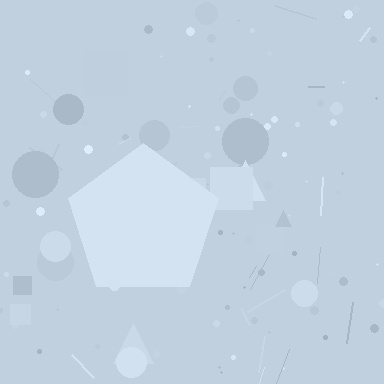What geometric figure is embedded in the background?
A pentagon is embedded in the background.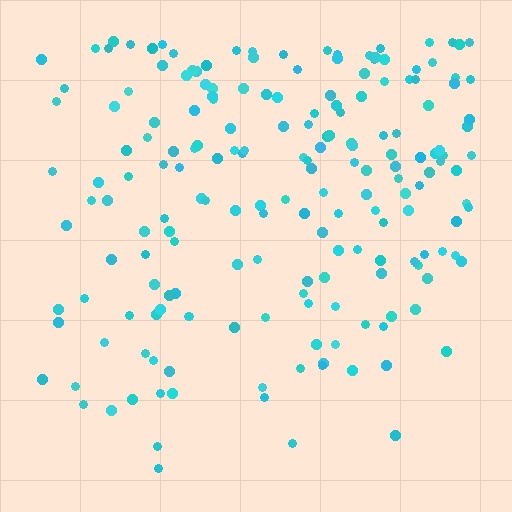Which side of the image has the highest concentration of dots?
The top.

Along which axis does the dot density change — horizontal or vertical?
Vertical.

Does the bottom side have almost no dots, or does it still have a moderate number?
Still a moderate number, just noticeably fewer than the top.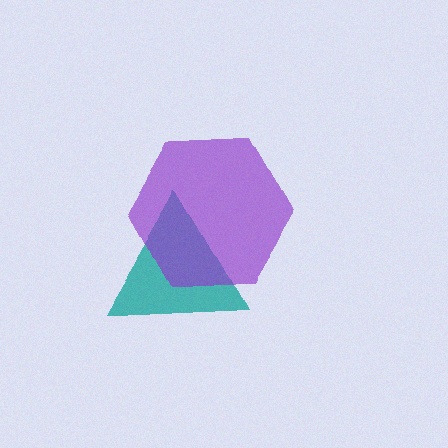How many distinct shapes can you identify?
There are 2 distinct shapes: a teal triangle, a purple hexagon.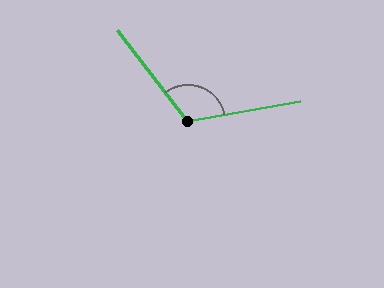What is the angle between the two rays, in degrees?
Approximately 118 degrees.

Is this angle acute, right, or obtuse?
It is obtuse.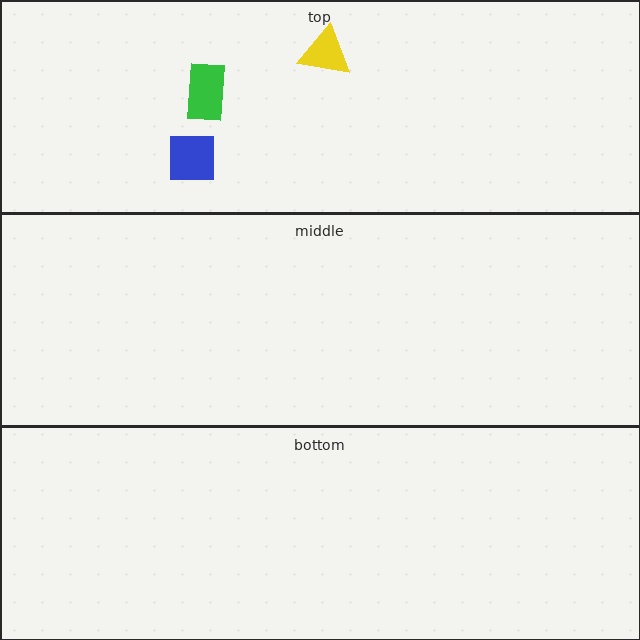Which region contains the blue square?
The top region.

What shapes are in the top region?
The blue square, the green rectangle, the yellow triangle.